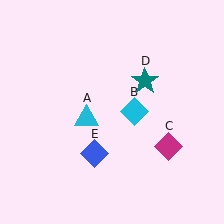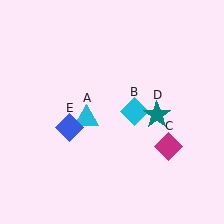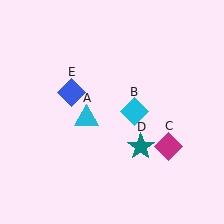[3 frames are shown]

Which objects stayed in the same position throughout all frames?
Cyan triangle (object A) and cyan diamond (object B) and magenta diamond (object C) remained stationary.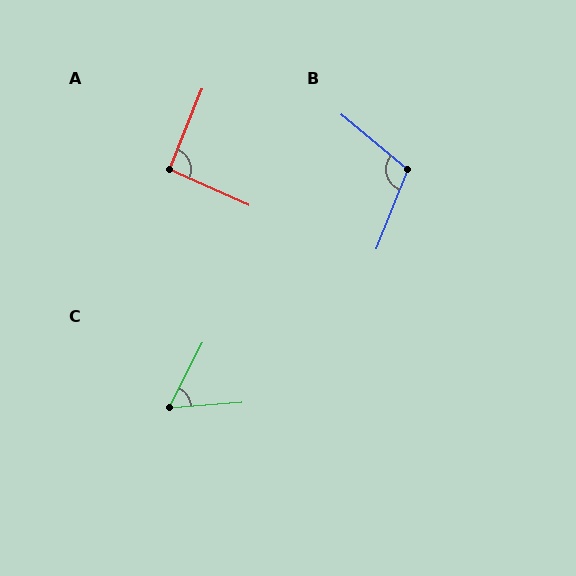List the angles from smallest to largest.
C (58°), A (92°), B (108°).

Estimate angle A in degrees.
Approximately 92 degrees.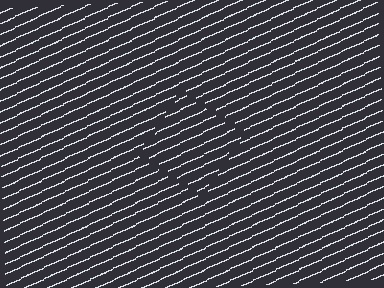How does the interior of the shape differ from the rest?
The interior of the shape contains the same grating, shifted by half a period — the contour is defined by the phase discontinuity where line-ends from the inner and outer gratings abut.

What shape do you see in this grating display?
An illusory square. The interior of the shape contains the same grating, shifted by half a period — the contour is defined by the phase discontinuity where line-ends from the inner and outer gratings abut.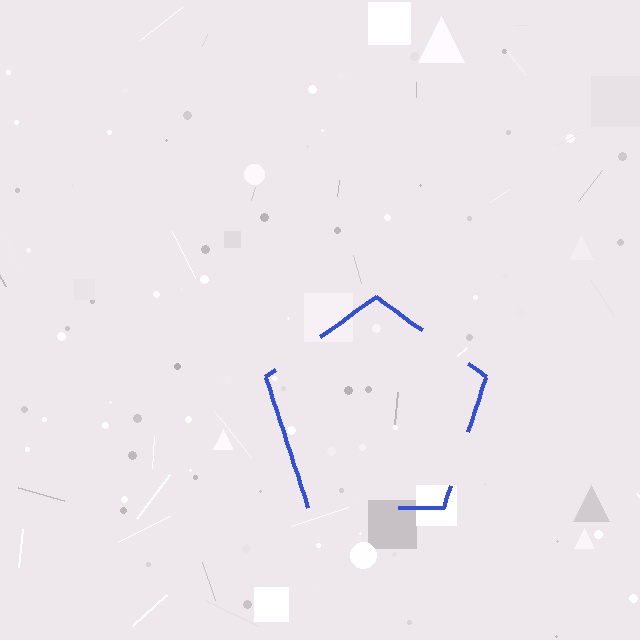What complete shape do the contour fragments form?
The contour fragments form a pentagon.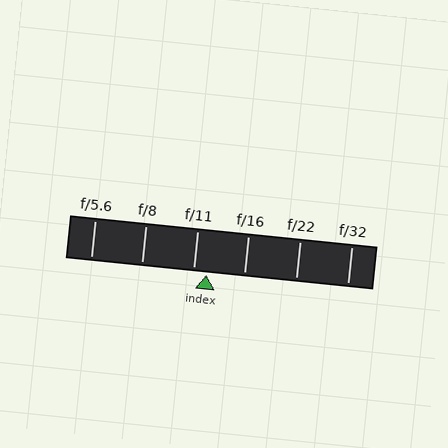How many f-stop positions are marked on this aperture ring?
There are 6 f-stop positions marked.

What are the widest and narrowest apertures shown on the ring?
The widest aperture shown is f/5.6 and the narrowest is f/32.